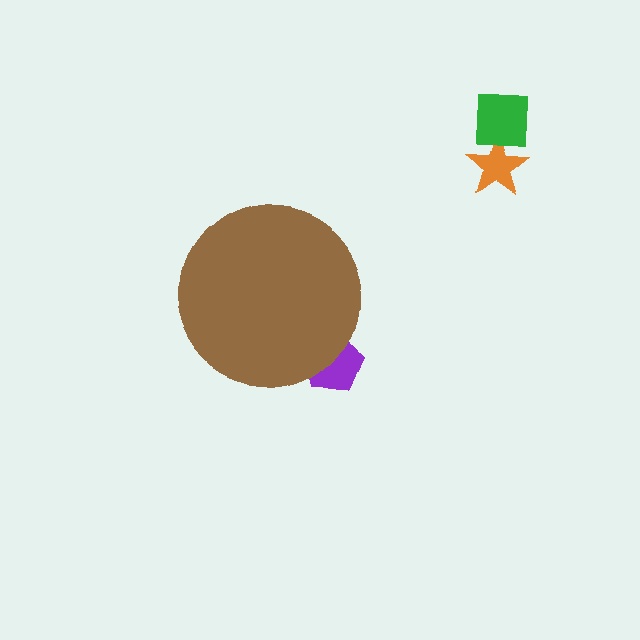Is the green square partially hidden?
No, the green square is fully visible.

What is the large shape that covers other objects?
A brown circle.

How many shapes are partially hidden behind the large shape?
1 shape is partially hidden.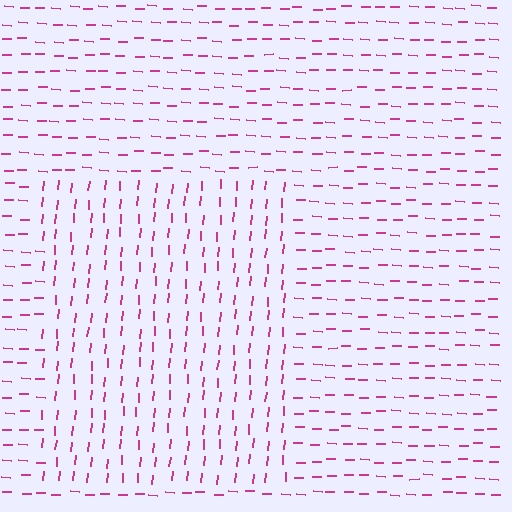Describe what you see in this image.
The image is filled with small magenta line segments. A rectangle region in the image has lines oriented differently from the surrounding lines, creating a visible texture boundary.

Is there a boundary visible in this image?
Yes, there is a texture boundary formed by a change in line orientation.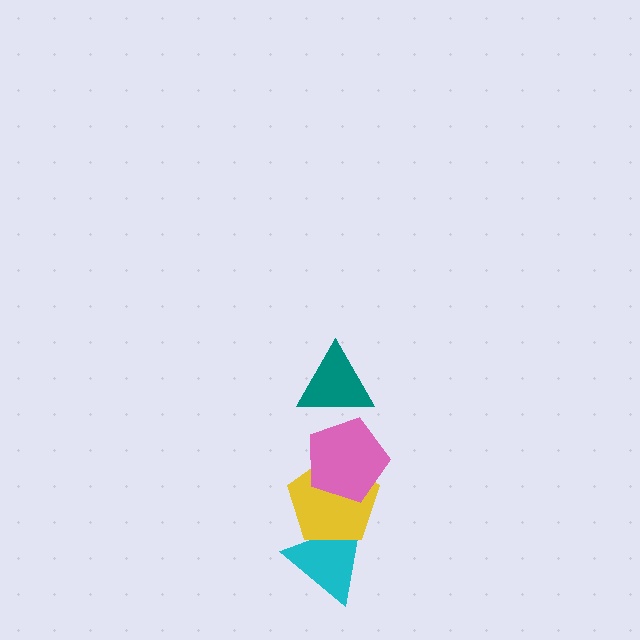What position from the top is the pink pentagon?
The pink pentagon is 2nd from the top.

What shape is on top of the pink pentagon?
The teal triangle is on top of the pink pentagon.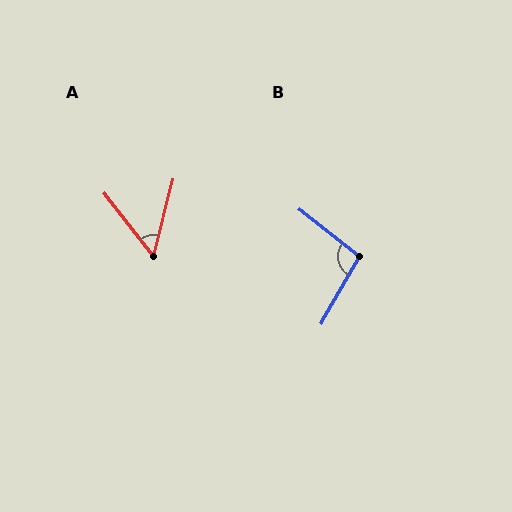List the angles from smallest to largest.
A (52°), B (98°).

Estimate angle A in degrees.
Approximately 52 degrees.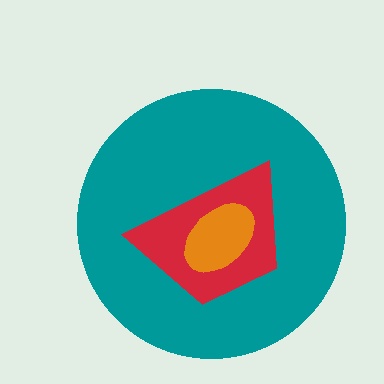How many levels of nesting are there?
3.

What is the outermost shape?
The teal circle.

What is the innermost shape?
The orange ellipse.